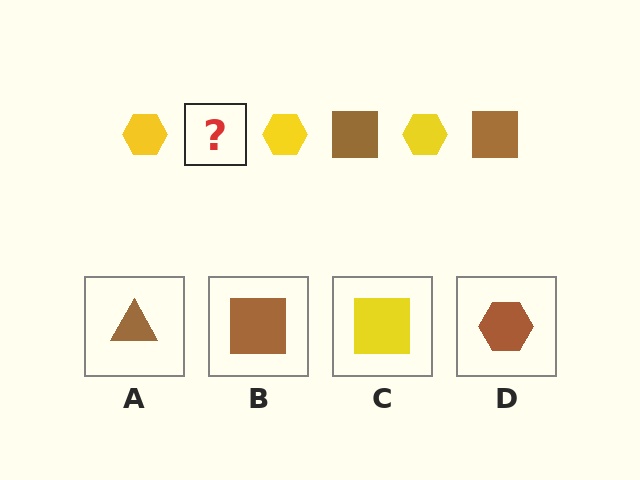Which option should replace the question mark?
Option B.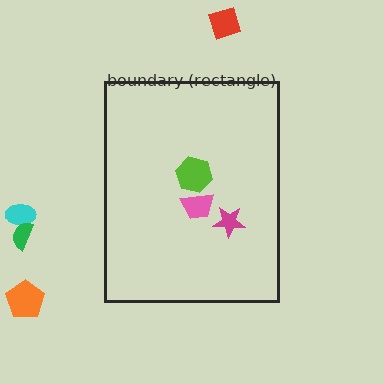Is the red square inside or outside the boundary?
Outside.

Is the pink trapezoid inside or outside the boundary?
Inside.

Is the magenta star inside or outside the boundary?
Inside.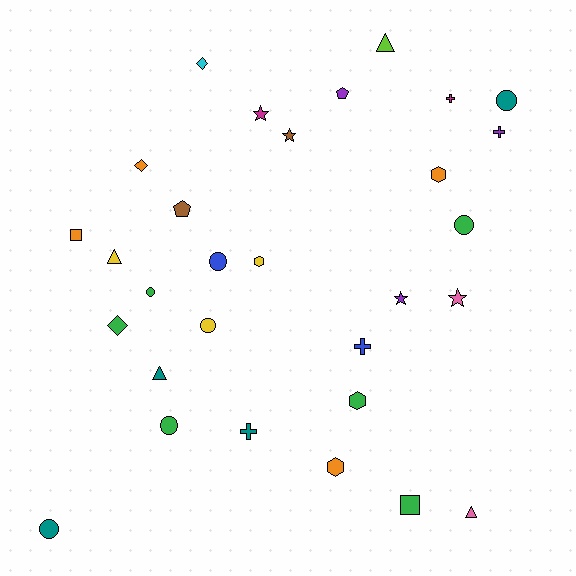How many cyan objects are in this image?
There is 1 cyan object.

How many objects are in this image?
There are 30 objects.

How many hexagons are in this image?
There are 4 hexagons.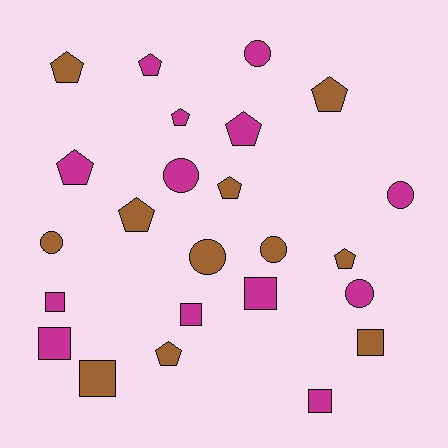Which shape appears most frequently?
Pentagon, with 10 objects.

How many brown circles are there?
There are 3 brown circles.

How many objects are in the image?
There are 24 objects.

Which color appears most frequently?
Magenta, with 13 objects.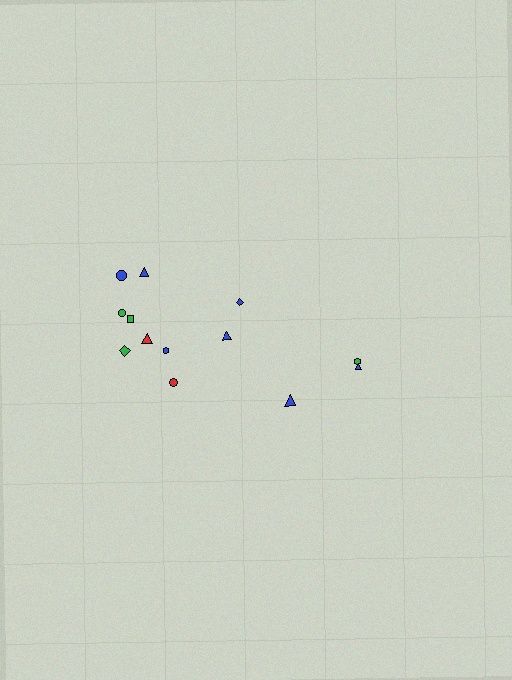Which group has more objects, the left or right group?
The left group.